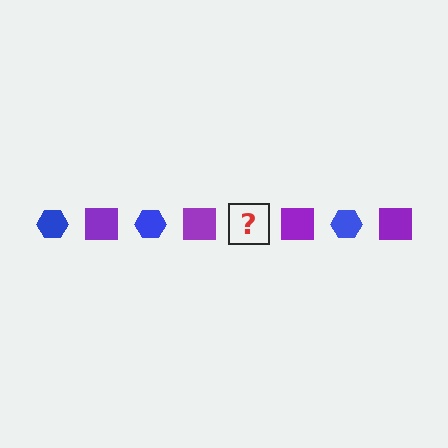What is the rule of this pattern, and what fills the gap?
The rule is that the pattern alternates between blue hexagon and purple square. The gap should be filled with a blue hexagon.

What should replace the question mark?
The question mark should be replaced with a blue hexagon.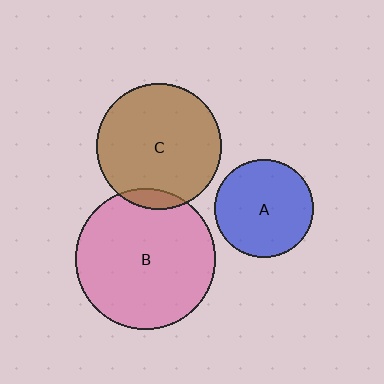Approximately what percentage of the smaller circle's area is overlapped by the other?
Approximately 5%.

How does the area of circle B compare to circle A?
Approximately 2.0 times.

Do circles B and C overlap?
Yes.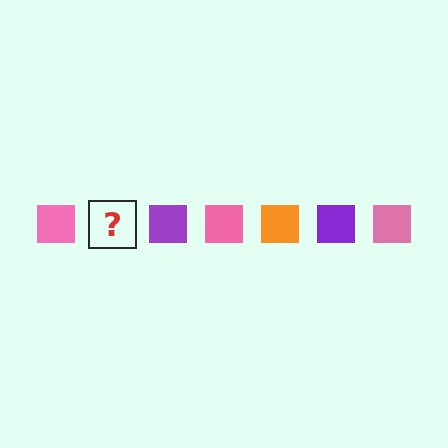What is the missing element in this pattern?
The missing element is an orange square.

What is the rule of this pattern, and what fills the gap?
The rule is that the pattern cycles through pink, orange, purple squares. The gap should be filled with an orange square.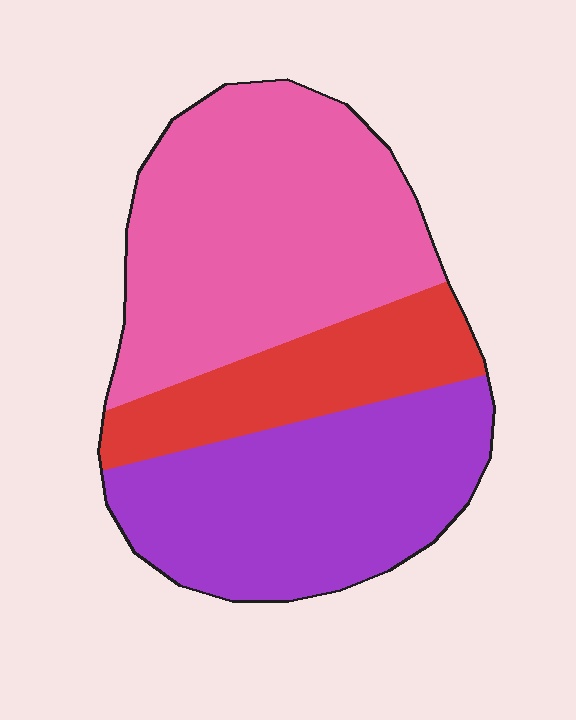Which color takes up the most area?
Pink, at roughly 45%.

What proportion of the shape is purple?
Purple covers about 35% of the shape.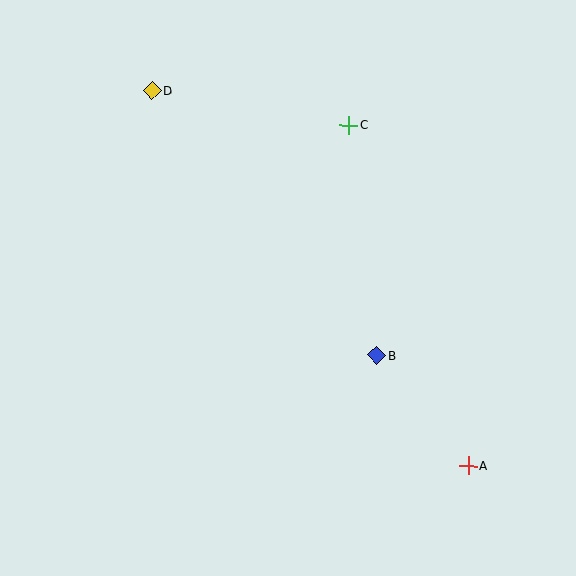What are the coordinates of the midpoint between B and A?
The midpoint between B and A is at (422, 410).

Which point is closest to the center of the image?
Point B at (377, 355) is closest to the center.